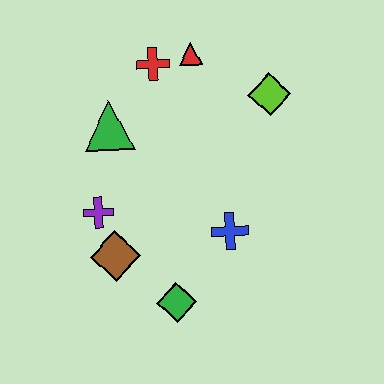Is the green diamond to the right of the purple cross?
Yes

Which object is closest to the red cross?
The red triangle is closest to the red cross.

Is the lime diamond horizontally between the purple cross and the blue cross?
No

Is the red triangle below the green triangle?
No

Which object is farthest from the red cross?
The green diamond is farthest from the red cross.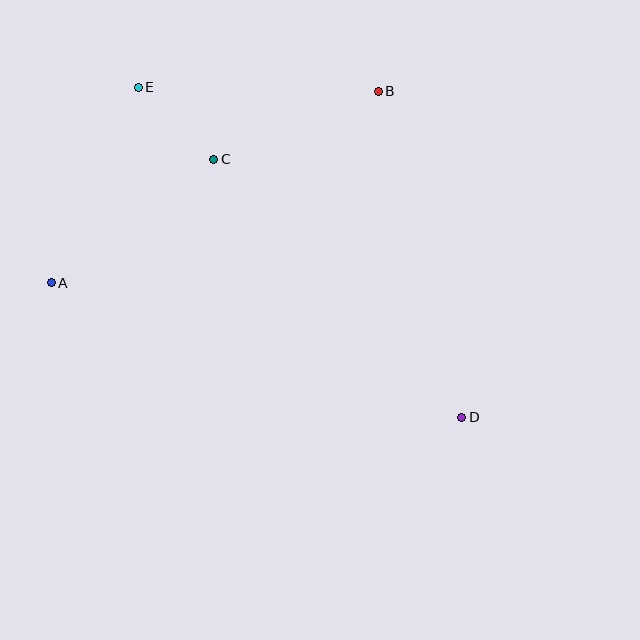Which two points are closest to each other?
Points C and E are closest to each other.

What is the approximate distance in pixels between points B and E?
The distance between B and E is approximately 240 pixels.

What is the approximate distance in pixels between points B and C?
The distance between B and C is approximately 178 pixels.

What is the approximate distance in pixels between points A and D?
The distance between A and D is approximately 432 pixels.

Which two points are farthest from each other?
Points D and E are farthest from each other.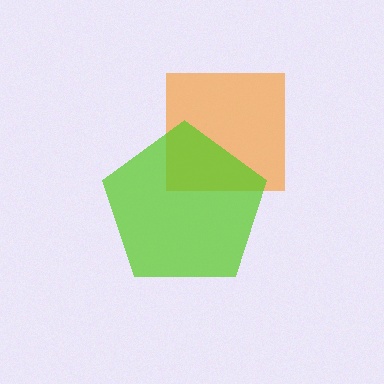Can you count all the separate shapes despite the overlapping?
Yes, there are 2 separate shapes.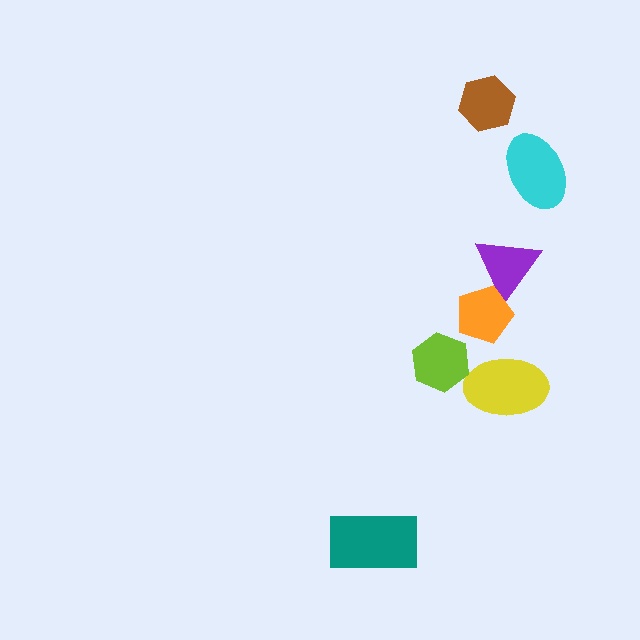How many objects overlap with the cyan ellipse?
0 objects overlap with the cyan ellipse.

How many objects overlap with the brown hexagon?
0 objects overlap with the brown hexagon.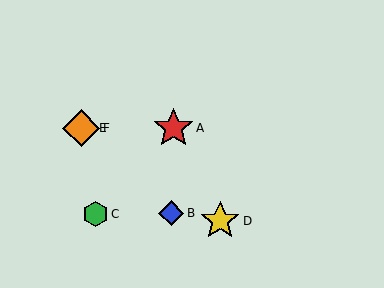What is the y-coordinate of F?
Object F is at y≈128.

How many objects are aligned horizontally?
3 objects (A, E, F) are aligned horizontally.